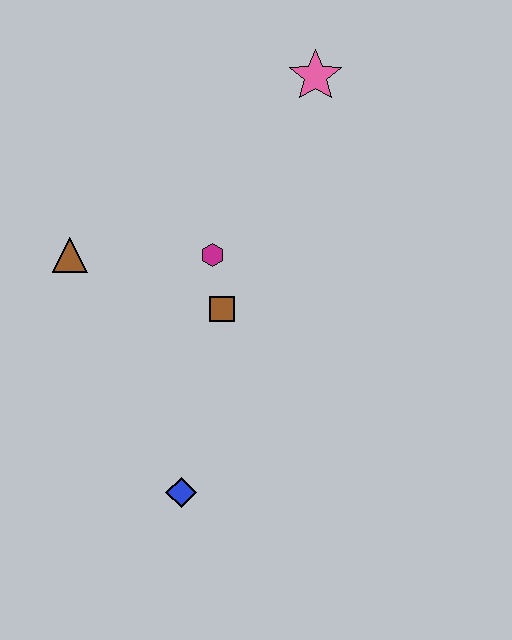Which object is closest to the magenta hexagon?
The brown square is closest to the magenta hexagon.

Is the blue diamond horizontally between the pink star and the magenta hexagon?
No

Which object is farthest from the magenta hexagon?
The blue diamond is farthest from the magenta hexagon.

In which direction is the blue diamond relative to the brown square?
The blue diamond is below the brown square.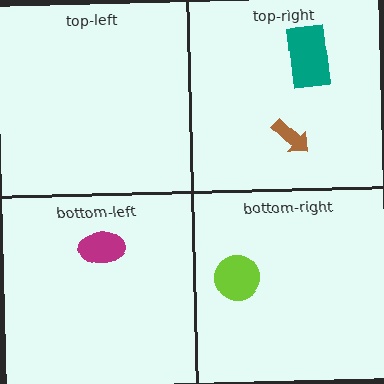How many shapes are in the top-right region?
2.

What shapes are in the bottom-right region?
The lime circle.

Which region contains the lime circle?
The bottom-right region.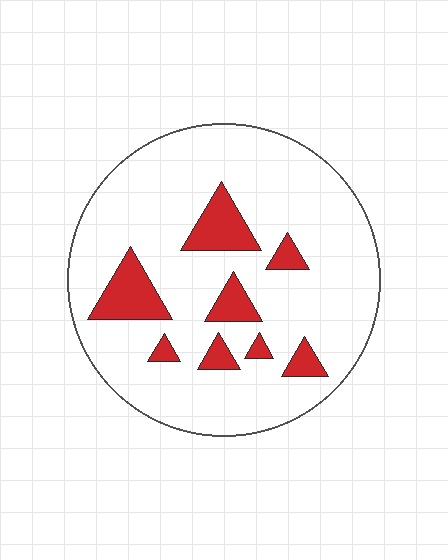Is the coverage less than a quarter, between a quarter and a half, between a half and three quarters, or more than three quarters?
Less than a quarter.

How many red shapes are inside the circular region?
8.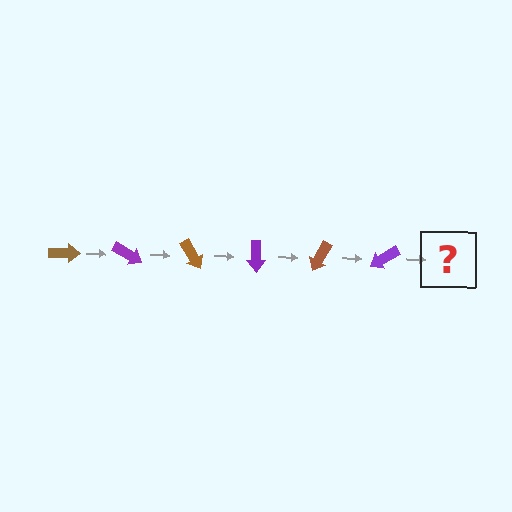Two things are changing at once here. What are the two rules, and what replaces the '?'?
The two rules are that it rotates 30 degrees each step and the color cycles through brown and purple. The '?' should be a brown arrow, rotated 180 degrees from the start.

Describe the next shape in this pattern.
It should be a brown arrow, rotated 180 degrees from the start.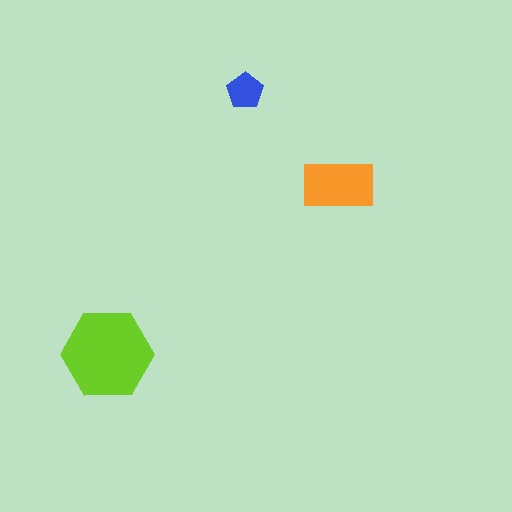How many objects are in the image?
There are 3 objects in the image.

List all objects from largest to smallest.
The lime hexagon, the orange rectangle, the blue pentagon.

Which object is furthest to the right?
The orange rectangle is rightmost.